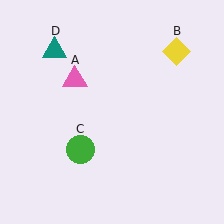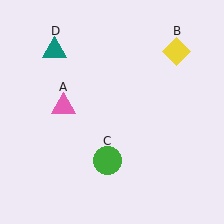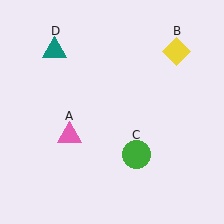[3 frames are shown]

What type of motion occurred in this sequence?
The pink triangle (object A), green circle (object C) rotated counterclockwise around the center of the scene.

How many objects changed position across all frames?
2 objects changed position: pink triangle (object A), green circle (object C).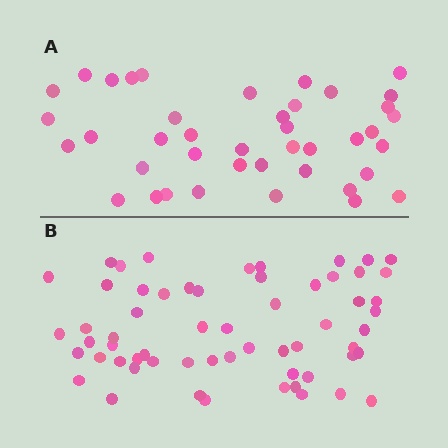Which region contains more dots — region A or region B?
Region B (the bottom region) has more dots.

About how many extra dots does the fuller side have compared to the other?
Region B has approximately 20 more dots than region A.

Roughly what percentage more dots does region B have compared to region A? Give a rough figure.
About 45% more.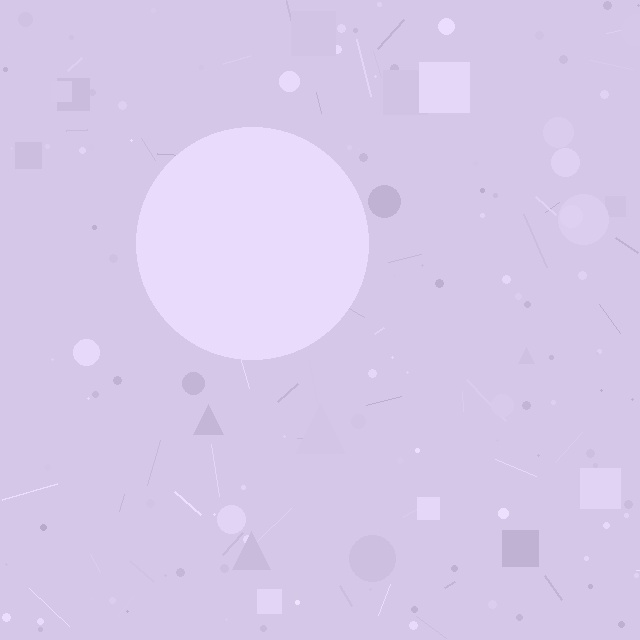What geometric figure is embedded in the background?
A circle is embedded in the background.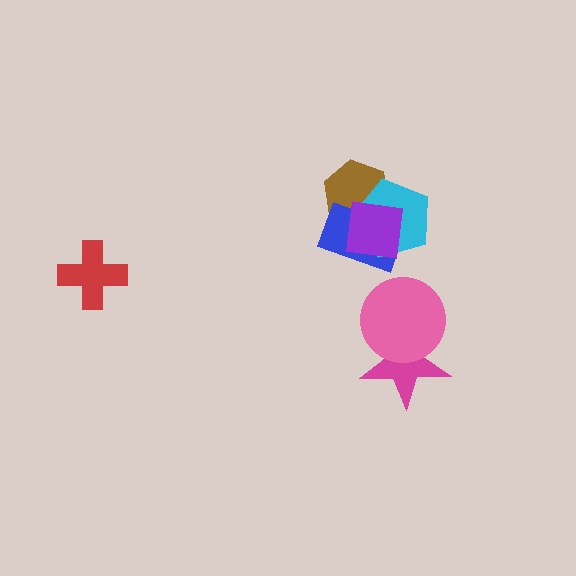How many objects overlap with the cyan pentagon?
3 objects overlap with the cyan pentagon.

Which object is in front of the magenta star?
The pink circle is in front of the magenta star.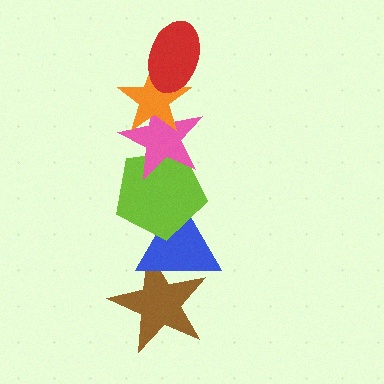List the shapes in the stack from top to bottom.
From top to bottom: the red ellipse, the orange star, the pink star, the lime pentagon, the blue triangle, the brown star.